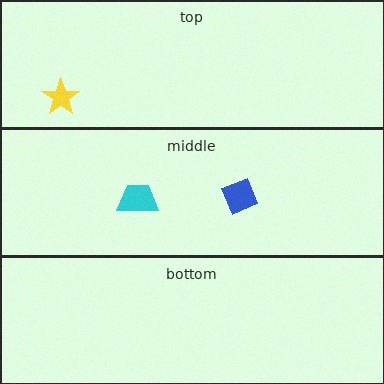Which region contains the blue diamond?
The middle region.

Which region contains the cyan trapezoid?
The middle region.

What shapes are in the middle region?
The blue diamond, the cyan trapezoid.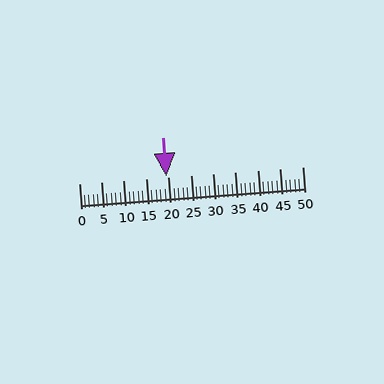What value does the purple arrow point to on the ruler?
The purple arrow points to approximately 20.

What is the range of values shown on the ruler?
The ruler shows values from 0 to 50.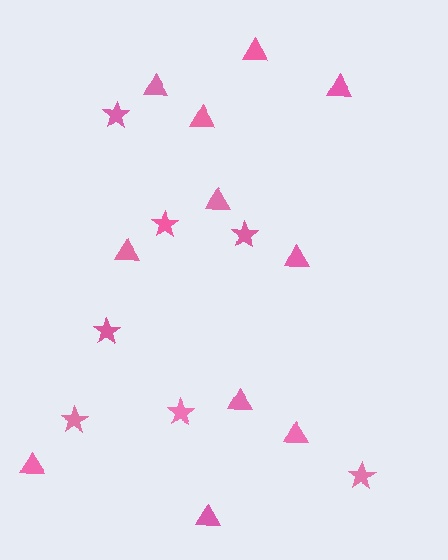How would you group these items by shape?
There are 2 groups: one group of stars (7) and one group of triangles (11).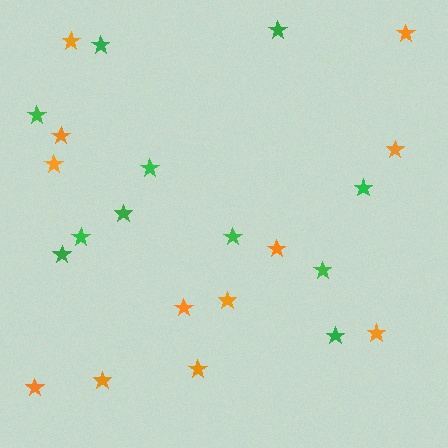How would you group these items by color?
There are 2 groups: one group of orange stars (12) and one group of green stars (11).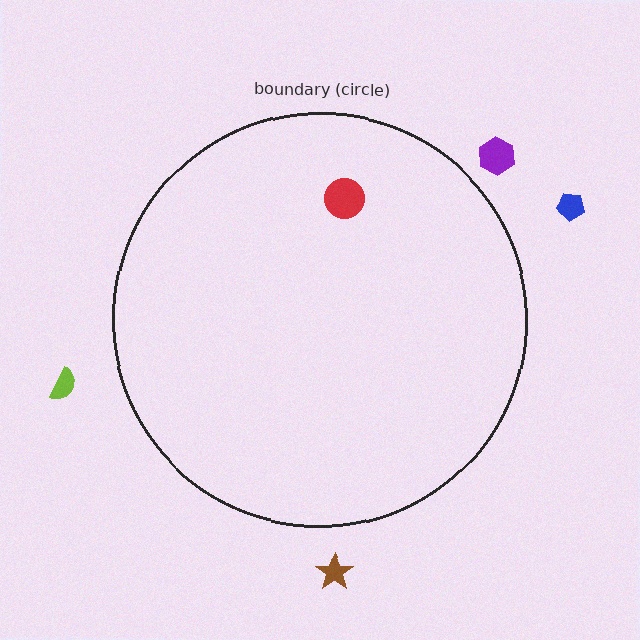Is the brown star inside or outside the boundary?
Outside.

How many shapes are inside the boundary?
1 inside, 4 outside.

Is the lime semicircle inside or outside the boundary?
Outside.